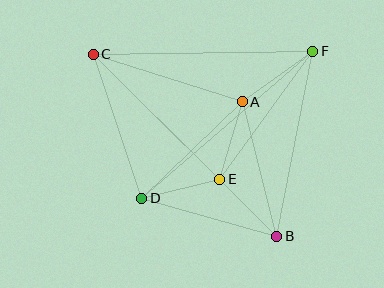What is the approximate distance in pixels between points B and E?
The distance between B and E is approximately 81 pixels.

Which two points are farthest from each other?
Points B and C are farthest from each other.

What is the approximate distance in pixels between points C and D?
The distance between C and D is approximately 152 pixels.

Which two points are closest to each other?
Points D and E are closest to each other.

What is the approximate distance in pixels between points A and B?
The distance between A and B is approximately 139 pixels.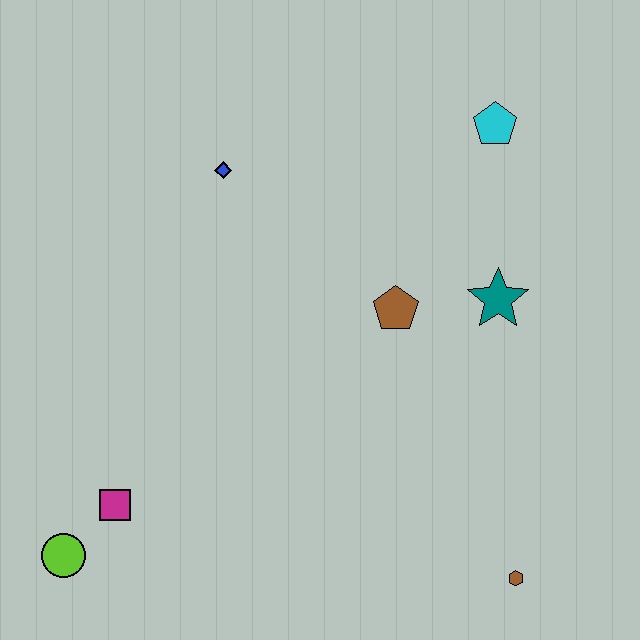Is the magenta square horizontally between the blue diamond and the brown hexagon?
No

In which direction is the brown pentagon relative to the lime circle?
The brown pentagon is to the right of the lime circle.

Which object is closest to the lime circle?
The magenta square is closest to the lime circle.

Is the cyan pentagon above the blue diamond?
Yes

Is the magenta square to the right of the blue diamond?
No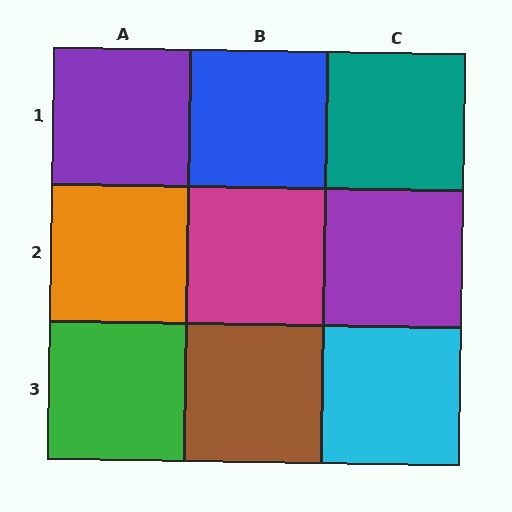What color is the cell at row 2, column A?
Orange.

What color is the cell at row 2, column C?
Purple.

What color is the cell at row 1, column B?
Blue.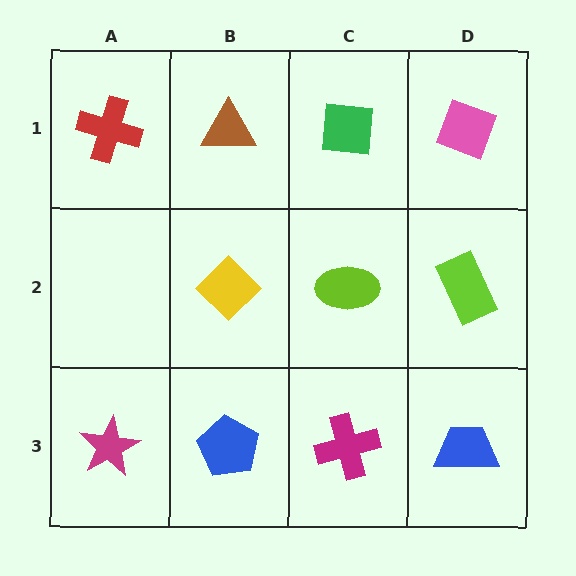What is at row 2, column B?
A yellow diamond.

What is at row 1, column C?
A green square.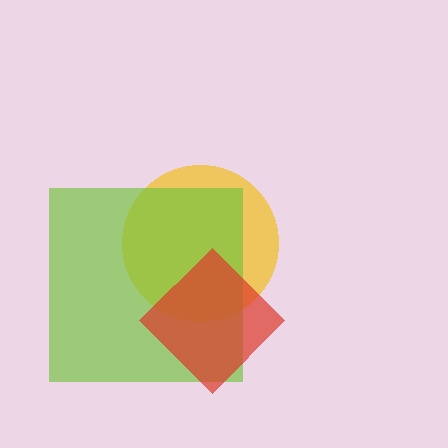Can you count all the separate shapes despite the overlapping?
Yes, there are 3 separate shapes.